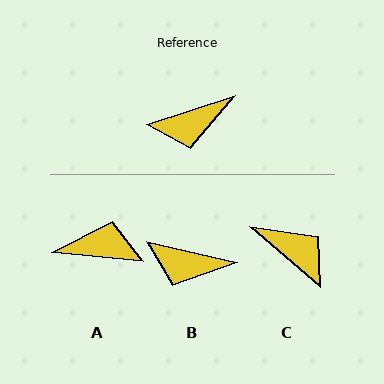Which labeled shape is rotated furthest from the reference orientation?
A, about 157 degrees away.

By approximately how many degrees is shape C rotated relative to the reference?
Approximately 121 degrees counter-clockwise.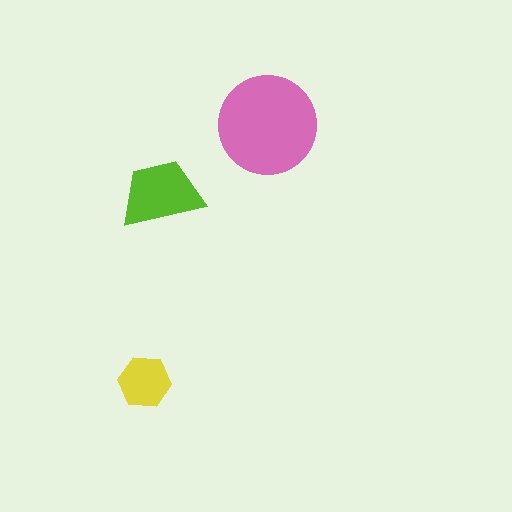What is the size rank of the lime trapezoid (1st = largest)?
2nd.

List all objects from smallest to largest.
The yellow hexagon, the lime trapezoid, the pink circle.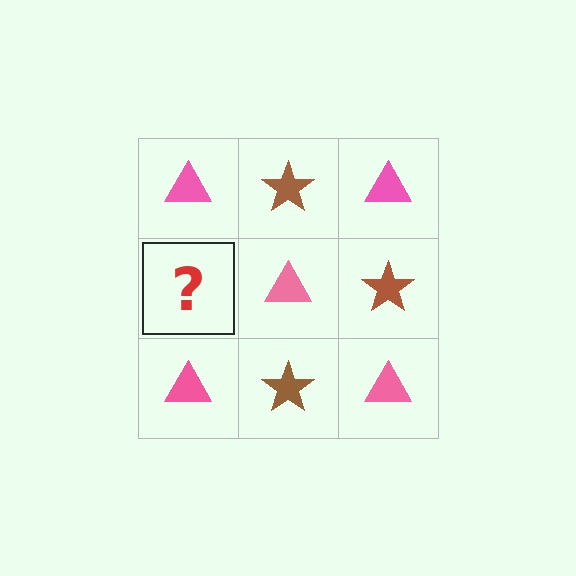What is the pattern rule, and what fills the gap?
The rule is that it alternates pink triangle and brown star in a checkerboard pattern. The gap should be filled with a brown star.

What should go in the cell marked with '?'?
The missing cell should contain a brown star.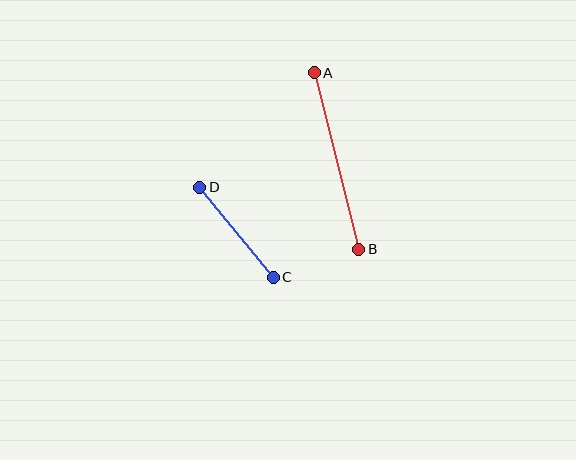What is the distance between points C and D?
The distance is approximately 116 pixels.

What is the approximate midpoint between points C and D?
The midpoint is at approximately (237, 232) pixels.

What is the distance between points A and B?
The distance is approximately 182 pixels.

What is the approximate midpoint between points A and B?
The midpoint is at approximately (337, 161) pixels.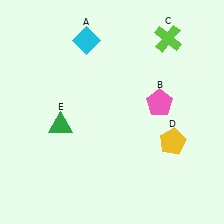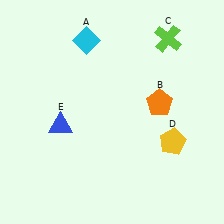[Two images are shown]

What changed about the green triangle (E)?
In Image 1, E is green. In Image 2, it changed to blue.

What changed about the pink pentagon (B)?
In Image 1, B is pink. In Image 2, it changed to orange.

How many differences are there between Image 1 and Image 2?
There are 2 differences between the two images.